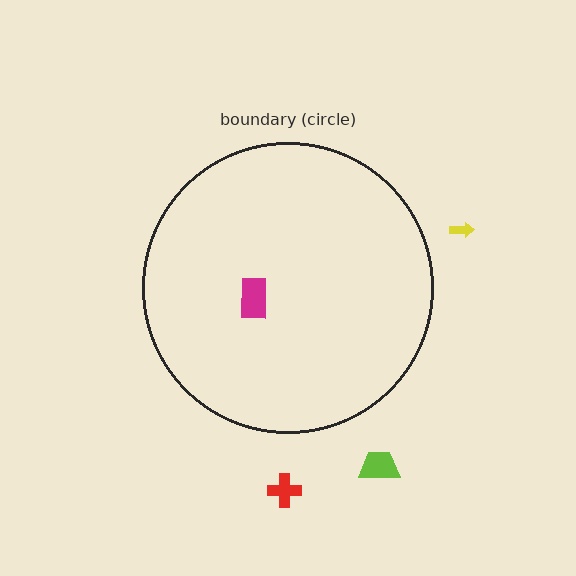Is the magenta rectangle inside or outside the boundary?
Inside.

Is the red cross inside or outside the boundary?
Outside.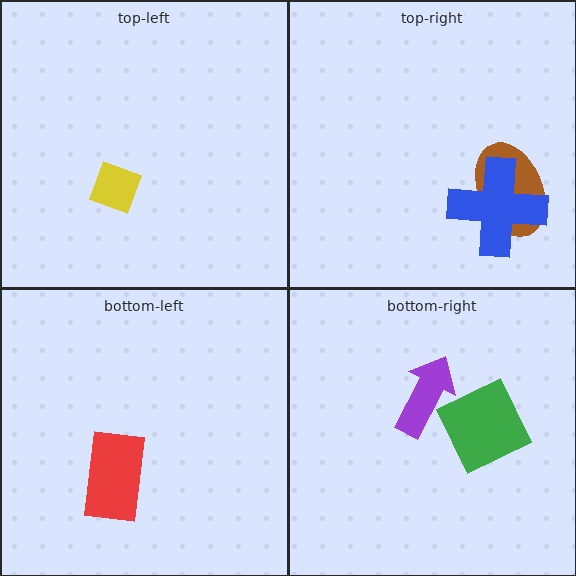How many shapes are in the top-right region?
2.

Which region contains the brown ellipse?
The top-right region.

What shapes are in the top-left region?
The yellow diamond.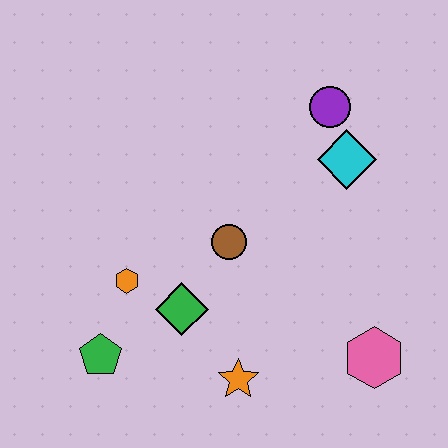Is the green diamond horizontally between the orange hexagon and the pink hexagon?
Yes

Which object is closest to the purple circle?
The cyan diamond is closest to the purple circle.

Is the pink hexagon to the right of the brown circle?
Yes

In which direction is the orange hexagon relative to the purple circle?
The orange hexagon is to the left of the purple circle.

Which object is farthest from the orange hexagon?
The purple circle is farthest from the orange hexagon.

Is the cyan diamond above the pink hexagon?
Yes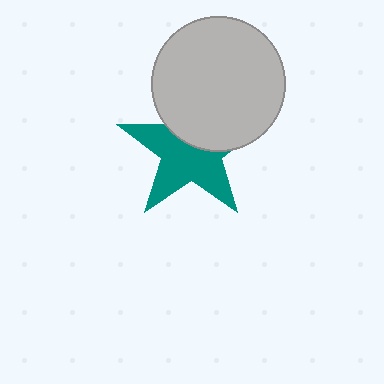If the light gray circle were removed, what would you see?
You would see the complete teal star.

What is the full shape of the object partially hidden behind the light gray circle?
The partially hidden object is a teal star.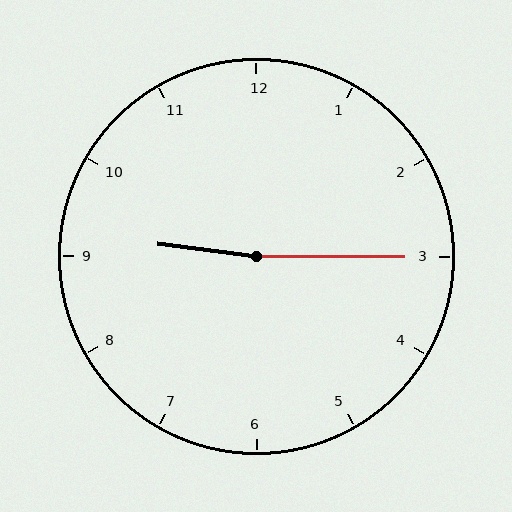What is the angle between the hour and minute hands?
Approximately 172 degrees.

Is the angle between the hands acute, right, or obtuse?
It is obtuse.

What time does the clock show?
9:15.